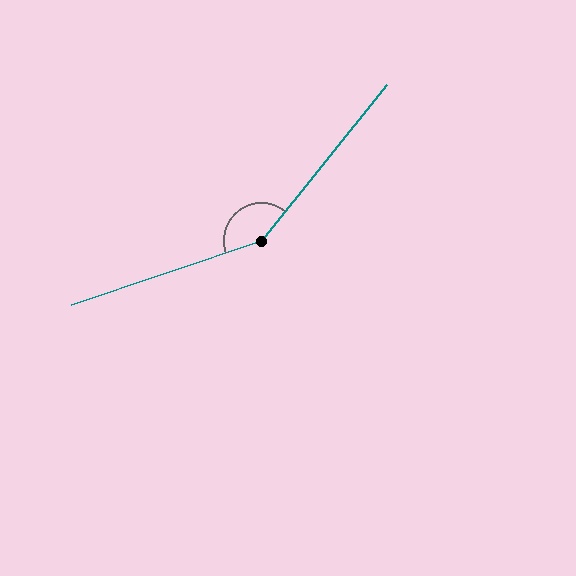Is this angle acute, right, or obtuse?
It is obtuse.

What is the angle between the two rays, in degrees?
Approximately 147 degrees.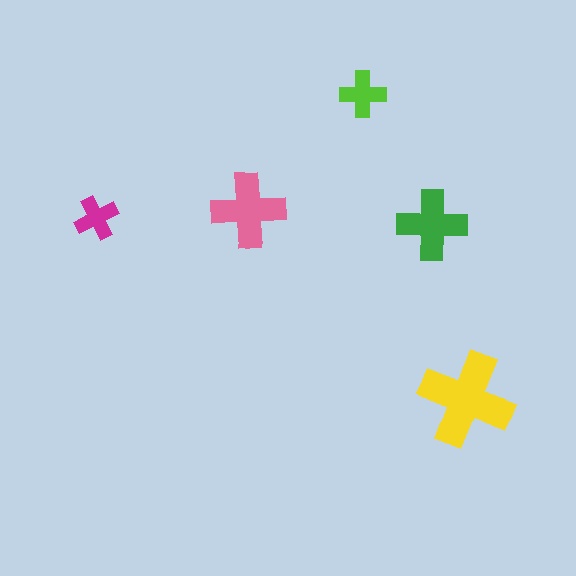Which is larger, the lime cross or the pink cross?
The pink one.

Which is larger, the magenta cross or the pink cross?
The pink one.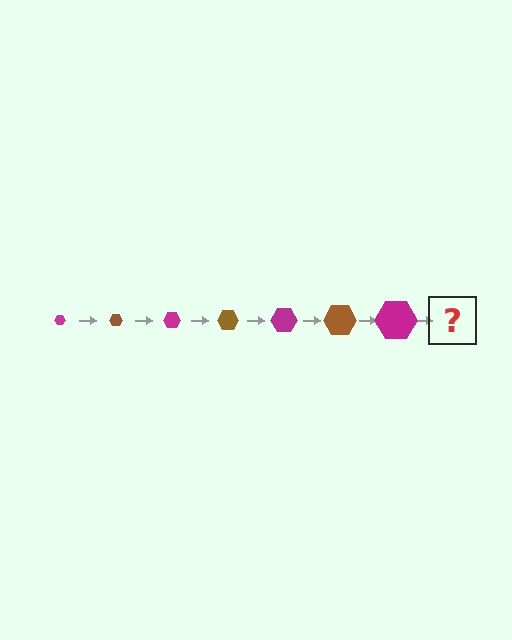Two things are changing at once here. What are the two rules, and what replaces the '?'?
The two rules are that the hexagon grows larger each step and the color cycles through magenta and brown. The '?' should be a brown hexagon, larger than the previous one.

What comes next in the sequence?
The next element should be a brown hexagon, larger than the previous one.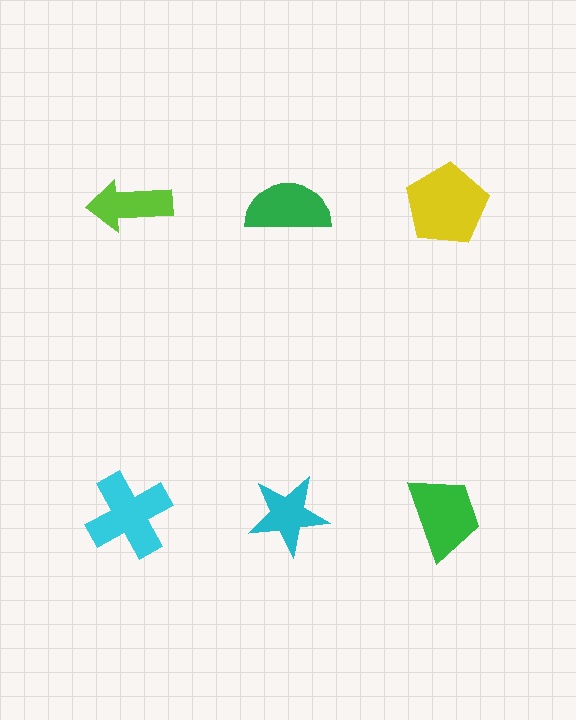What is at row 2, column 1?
A cyan cross.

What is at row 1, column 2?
A green semicircle.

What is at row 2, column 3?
A green trapezoid.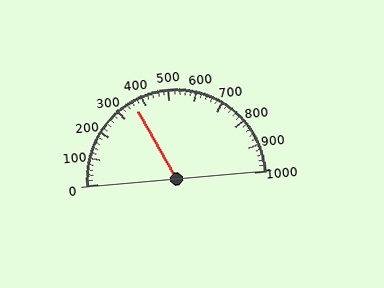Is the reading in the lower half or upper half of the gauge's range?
The reading is in the lower half of the range (0 to 1000).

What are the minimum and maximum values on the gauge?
The gauge ranges from 0 to 1000.